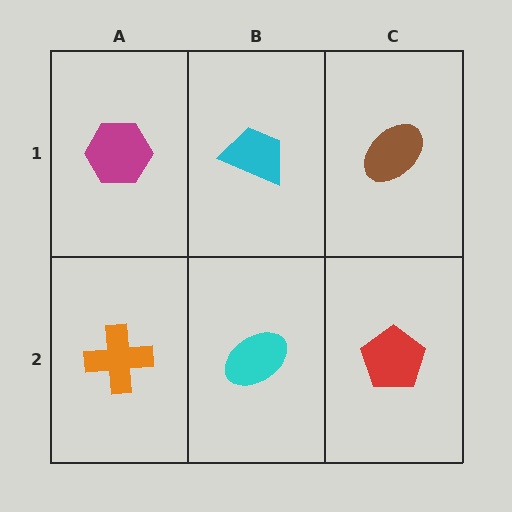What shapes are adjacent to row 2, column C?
A brown ellipse (row 1, column C), a cyan ellipse (row 2, column B).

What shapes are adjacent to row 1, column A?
An orange cross (row 2, column A), a cyan trapezoid (row 1, column B).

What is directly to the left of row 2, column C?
A cyan ellipse.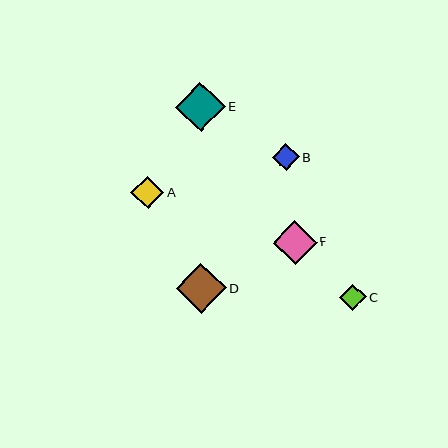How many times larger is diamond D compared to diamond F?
Diamond D is approximately 1.1 times the size of diamond F.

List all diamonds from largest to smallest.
From largest to smallest: D, E, F, A, B, C.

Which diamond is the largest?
Diamond D is the largest with a size of approximately 50 pixels.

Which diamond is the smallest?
Diamond C is the smallest with a size of approximately 26 pixels.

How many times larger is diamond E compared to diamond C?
Diamond E is approximately 1.9 times the size of diamond C.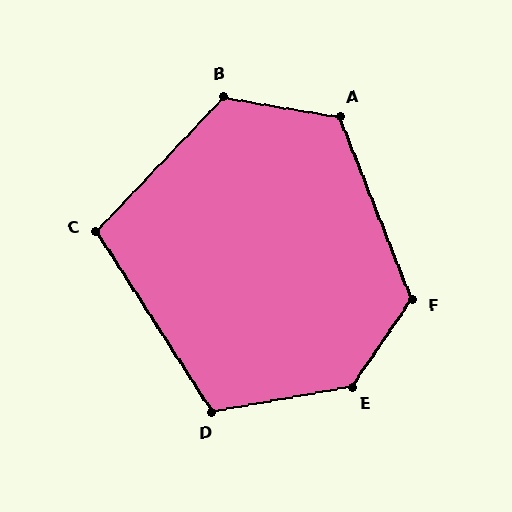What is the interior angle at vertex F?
Approximately 124 degrees (obtuse).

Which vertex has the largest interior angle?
E, at approximately 135 degrees.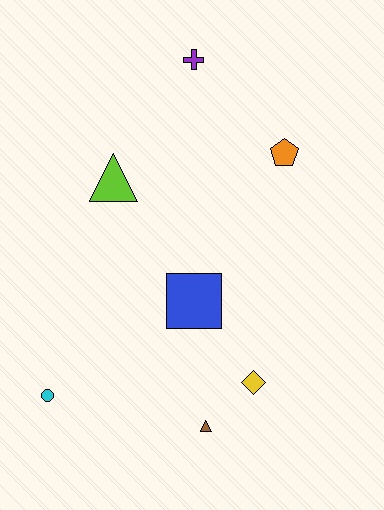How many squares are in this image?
There is 1 square.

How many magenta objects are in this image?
There are no magenta objects.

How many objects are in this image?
There are 7 objects.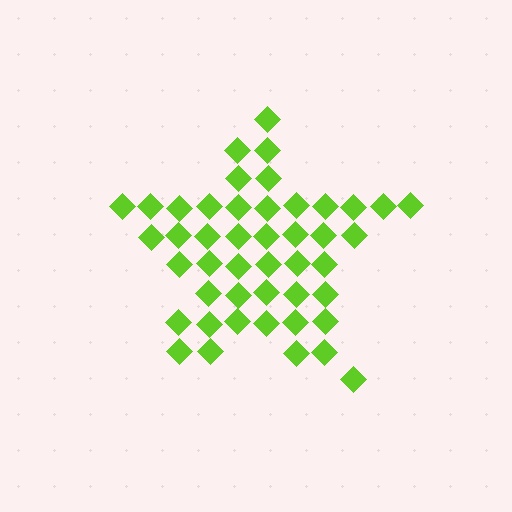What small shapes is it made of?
It is made of small diamonds.